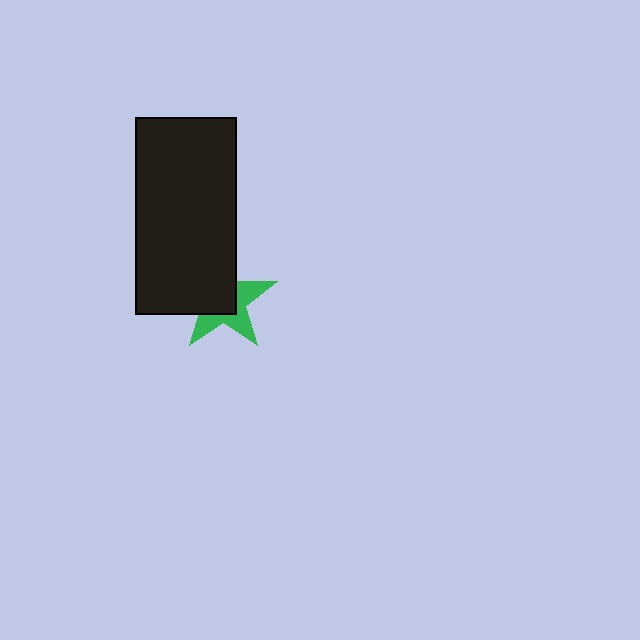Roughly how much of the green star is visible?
A small part of it is visible (roughly 43%).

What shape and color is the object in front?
The object in front is a black rectangle.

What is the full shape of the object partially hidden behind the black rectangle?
The partially hidden object is a green star.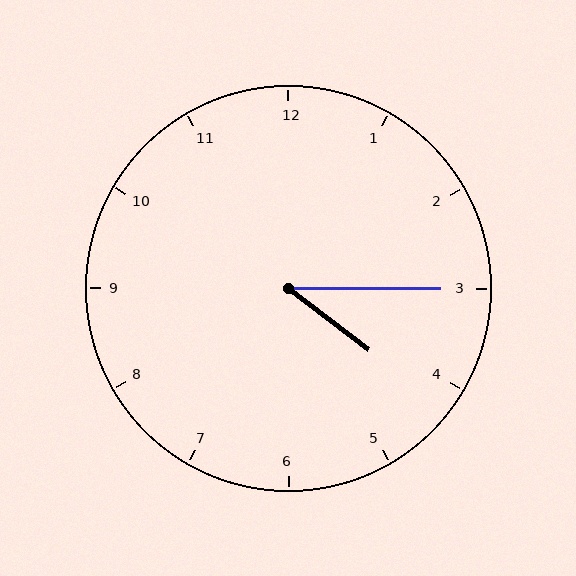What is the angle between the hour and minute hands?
Approximately 38 degrees.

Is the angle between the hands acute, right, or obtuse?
It is acute.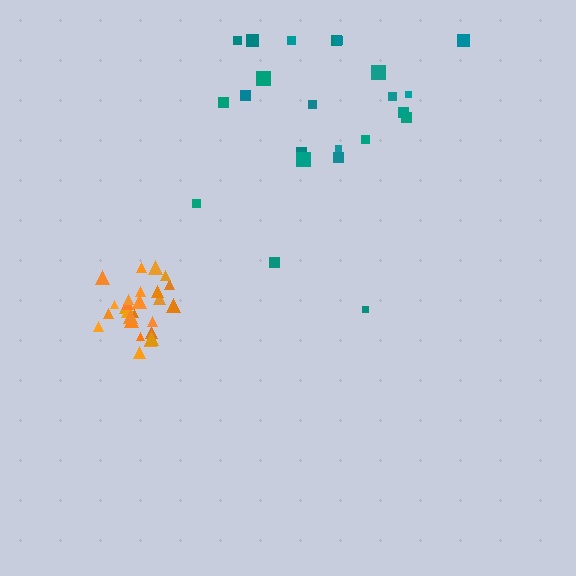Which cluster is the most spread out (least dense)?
Teal.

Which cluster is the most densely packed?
Orange.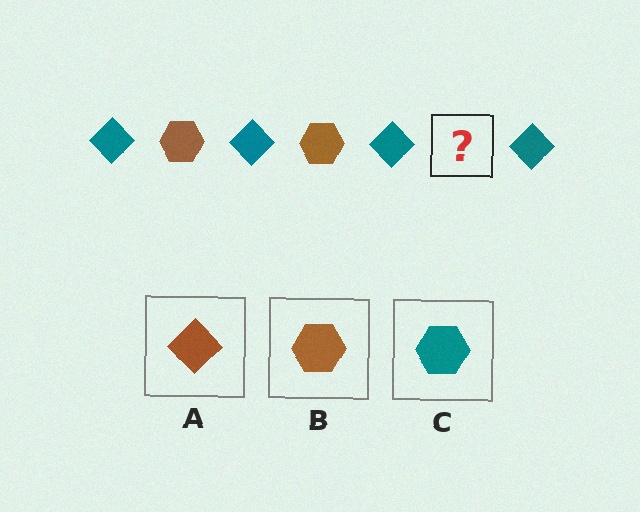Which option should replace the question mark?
Option B.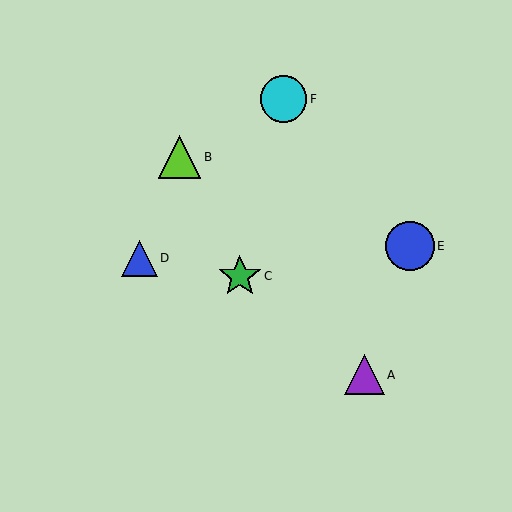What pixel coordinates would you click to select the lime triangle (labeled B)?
Click at (179, 157) to select the lime triangle B.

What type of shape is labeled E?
Shape E is a blue circle.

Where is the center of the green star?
The center of the green star is at (240, 276).